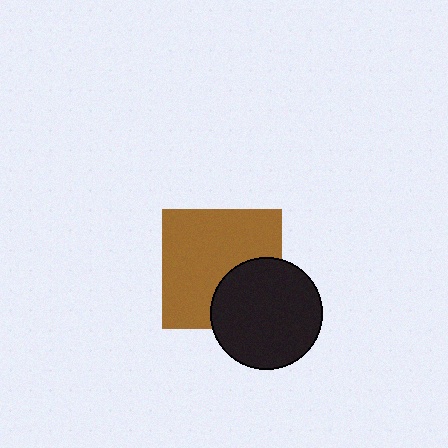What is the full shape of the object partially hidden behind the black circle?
The partially hidden object is a brown square.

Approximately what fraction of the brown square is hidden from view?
Roughly 31% of the brown square is hidden behind the black circle.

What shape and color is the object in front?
The object in front is a black circle.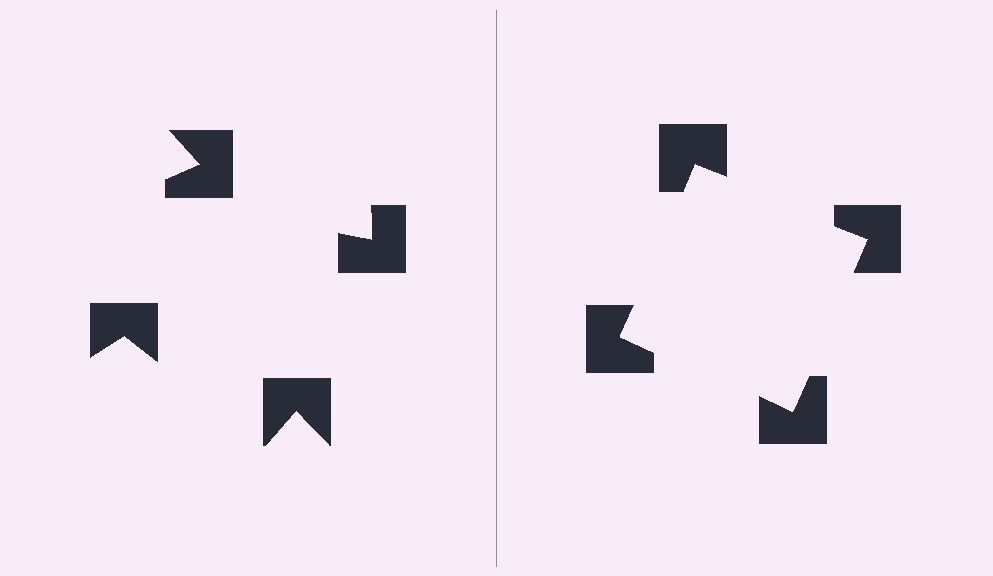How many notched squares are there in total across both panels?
8 — 4 on each side.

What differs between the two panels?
The notched squares are positioned identically on both sides; only the wedge orientations differ. On the right they align to a square; on the left they are misaligned.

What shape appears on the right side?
An illusory square.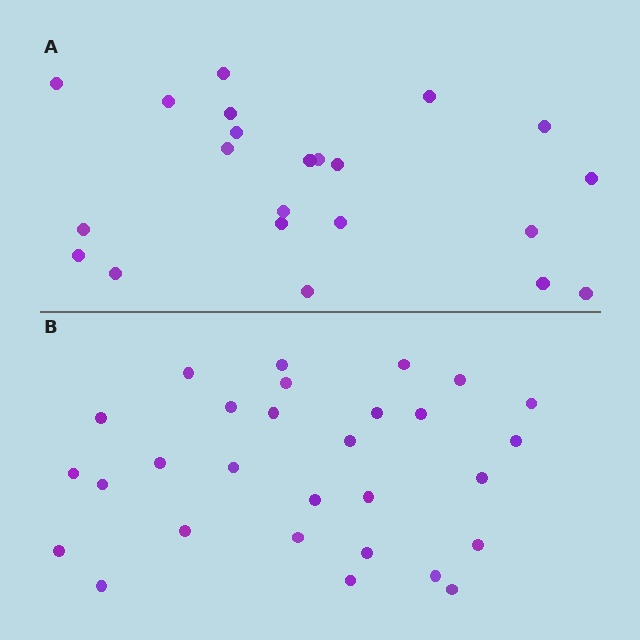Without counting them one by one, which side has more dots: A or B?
Region B (the bottom region) has more dots.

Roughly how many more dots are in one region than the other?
Region B has roughly 8 or so more dots than region A.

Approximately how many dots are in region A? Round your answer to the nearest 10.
About 20 dots. (The exact count is 22, which rounds to 20.)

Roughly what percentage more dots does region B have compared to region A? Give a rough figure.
About 30% more.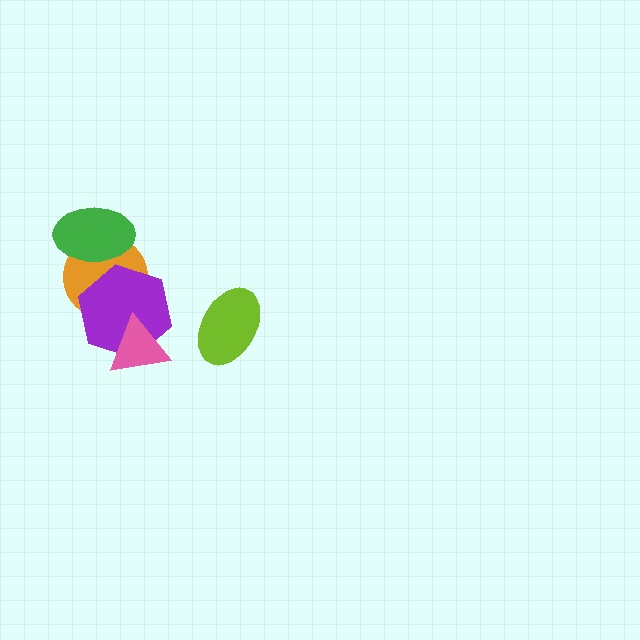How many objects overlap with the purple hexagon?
2 objects overlap with the purple hexagon.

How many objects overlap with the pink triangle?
1 object overlaps with the pink triangle.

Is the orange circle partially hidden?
Yes, it is partially covered by another shape.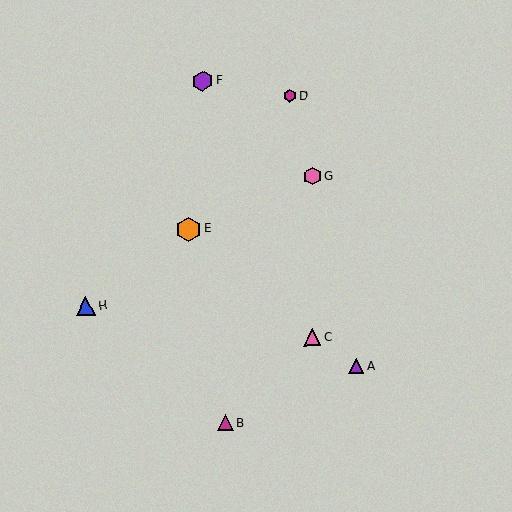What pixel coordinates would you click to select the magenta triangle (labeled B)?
Click at (225, 423) to select the magenta triangle B.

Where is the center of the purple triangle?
The center of the purple triangle is at (356, 366).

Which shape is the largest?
The orange hexagon (labeled E) is the largest.